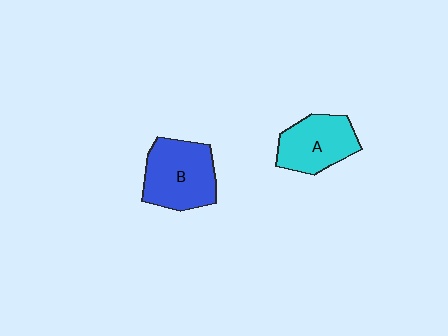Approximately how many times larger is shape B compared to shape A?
Approximately 1.2 times.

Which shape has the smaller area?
Shape A (cyan).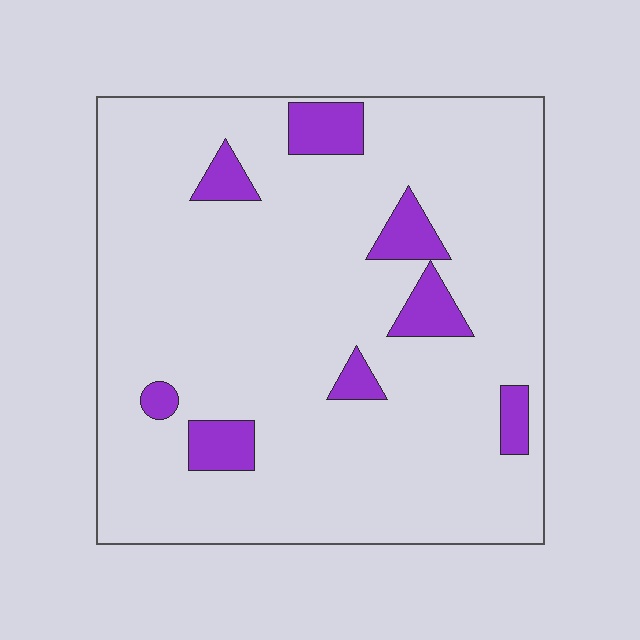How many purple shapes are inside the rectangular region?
8.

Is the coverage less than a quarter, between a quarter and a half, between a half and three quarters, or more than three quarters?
Less than a quarter.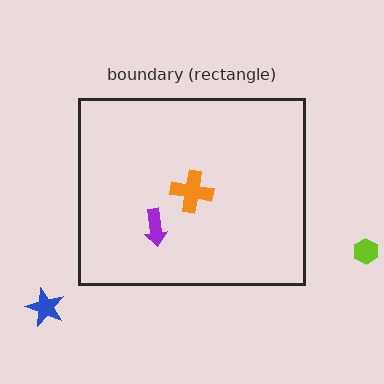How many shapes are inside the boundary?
2 inside, 2 outside.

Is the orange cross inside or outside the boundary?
Inside.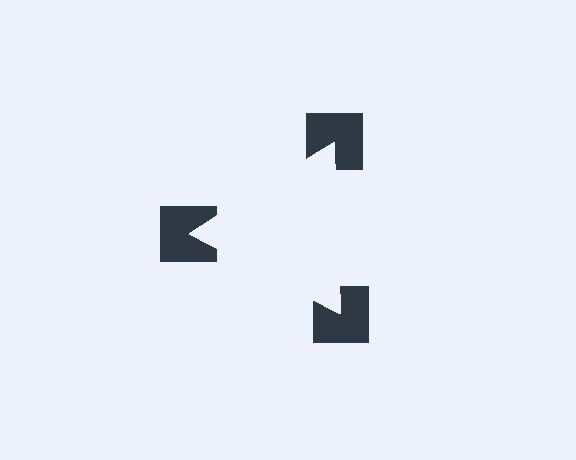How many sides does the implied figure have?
3 sides.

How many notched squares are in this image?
There are 3 — one at each vertex of the illusory triangle.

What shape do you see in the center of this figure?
An illusory triangle — its edges are inferred from the aligned wedge cuts in the notched squares, not physically drawn.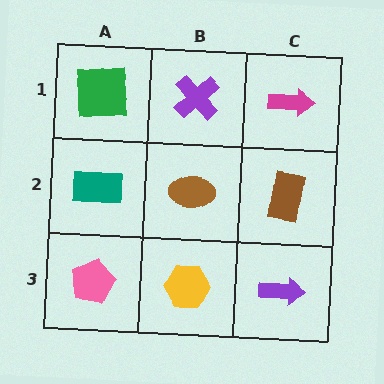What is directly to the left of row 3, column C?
A yellow hexagon.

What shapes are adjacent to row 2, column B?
A purple cross (row 1, column B), a yellow hexagon (row 3, column B), a teal rectangle (row 2, column A), a brown rectangle (row 2, column C).